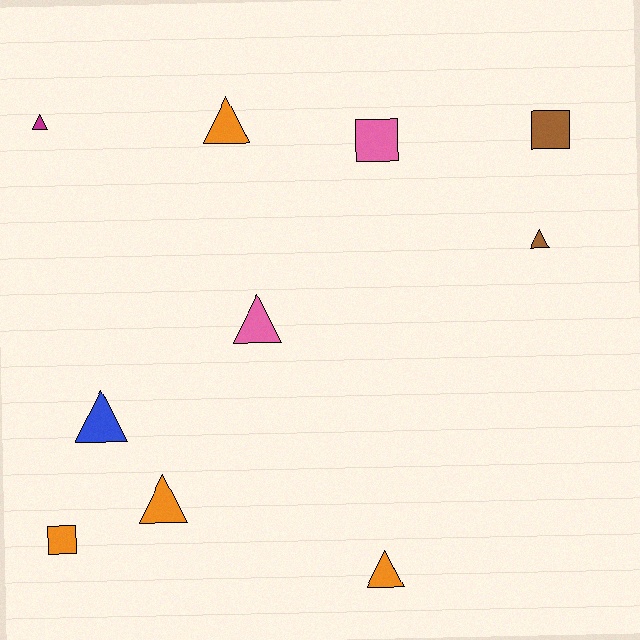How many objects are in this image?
There are 10 objects.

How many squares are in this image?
There are 3 squares.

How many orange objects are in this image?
There are 4 orange objects.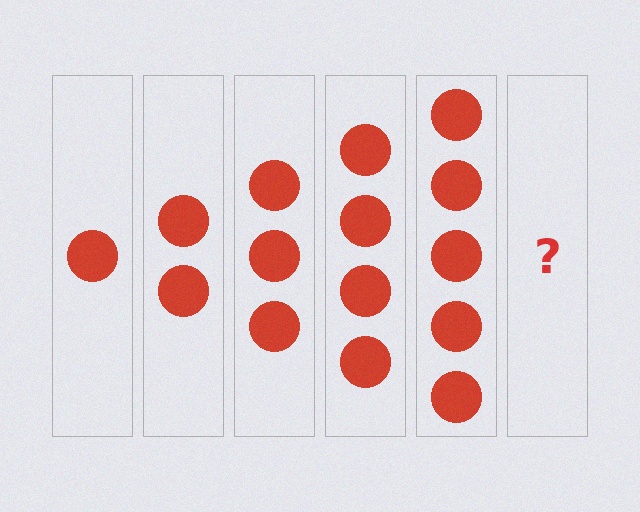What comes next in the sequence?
The next element should be 6 circles.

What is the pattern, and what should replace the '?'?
The pattern is that each step adds one more circle. The '?' should be 6 circles.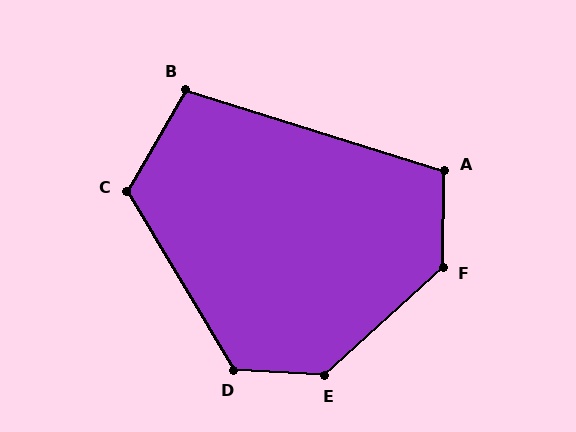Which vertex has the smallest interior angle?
B, at approximately 102 degrees.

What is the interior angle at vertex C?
Approximately 119 degrees (obtuse).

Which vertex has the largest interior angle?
E, at approximately 134 degrees.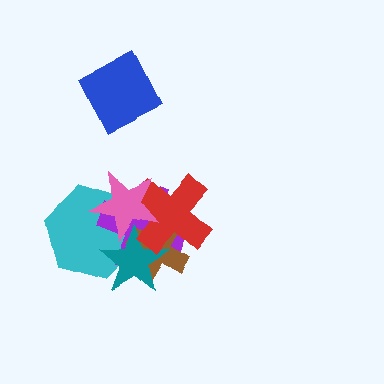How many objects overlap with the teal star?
5 objects overlap with the teal star.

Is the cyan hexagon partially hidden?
Yes, it is partially covered by another shape.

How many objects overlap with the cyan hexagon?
4 objects overlap with the cyan hexagon.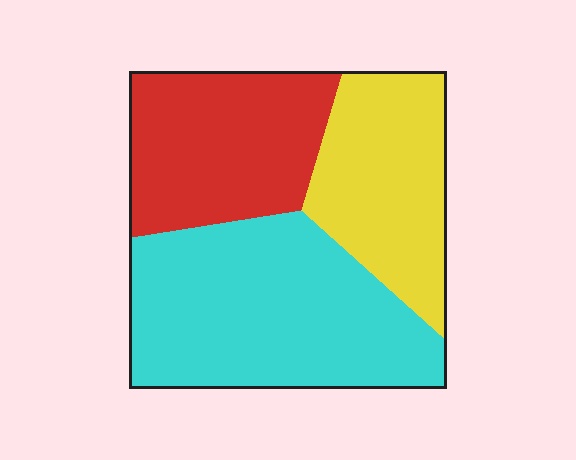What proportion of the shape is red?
Red takes up between a quarter and a half of the shape.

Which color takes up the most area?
Cyan, at roughly 45%.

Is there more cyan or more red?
Cyan.